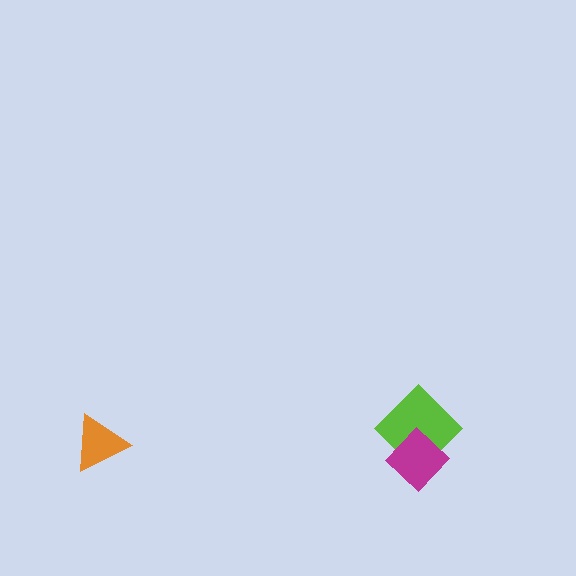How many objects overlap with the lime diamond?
1 object overlaps with the lime diamond.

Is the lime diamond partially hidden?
Yes, it is partially covered by another shape.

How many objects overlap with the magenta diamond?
1 object overlaps with the magenta diamond.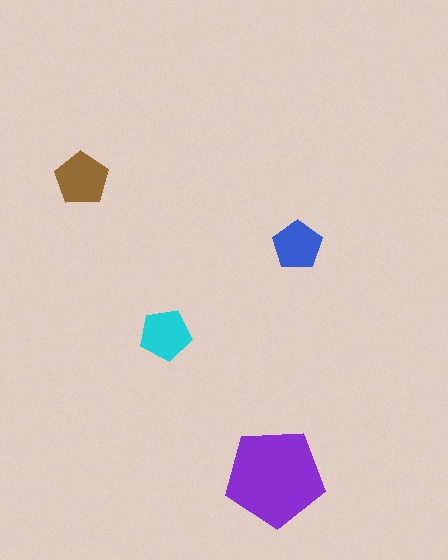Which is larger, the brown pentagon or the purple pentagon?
The purple one.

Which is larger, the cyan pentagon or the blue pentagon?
The cyan one.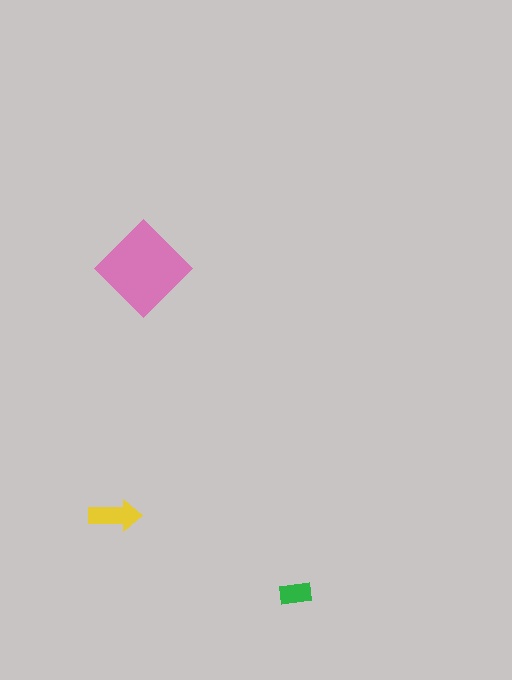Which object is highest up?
The pink diamond is topmost.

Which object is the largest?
The pink diamond.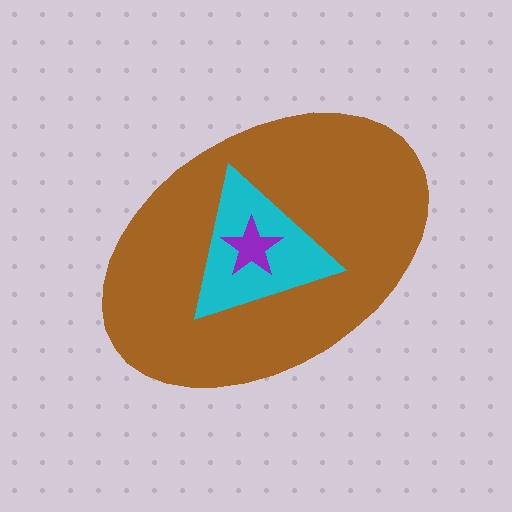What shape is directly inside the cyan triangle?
The purple star.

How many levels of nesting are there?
3.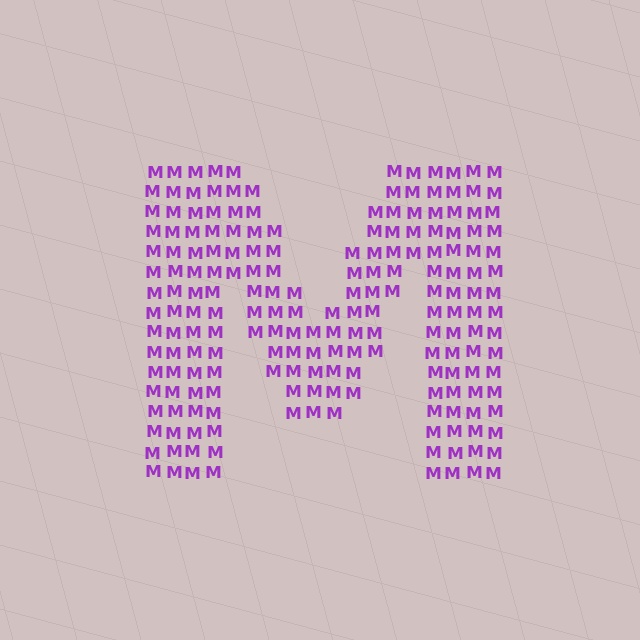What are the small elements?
The small elements are letter M's.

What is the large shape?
The large shape is the letter M.